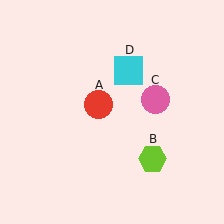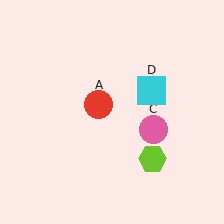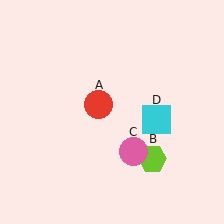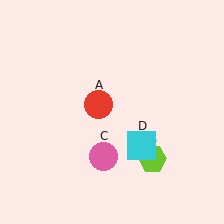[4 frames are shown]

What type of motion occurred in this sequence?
The pink circle (object C), cyan square (object D) rotated clockwise around the center of the scene.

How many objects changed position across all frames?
2 objects changed position: pink circle (object C), cyan square (object D).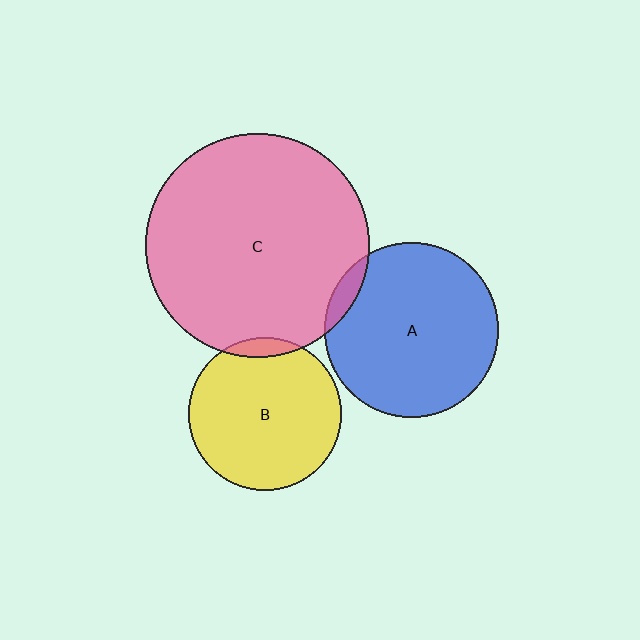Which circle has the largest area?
Circle C (pink).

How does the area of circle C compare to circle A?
Approximately 1.7 times.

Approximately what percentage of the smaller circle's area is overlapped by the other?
Approximately 5%.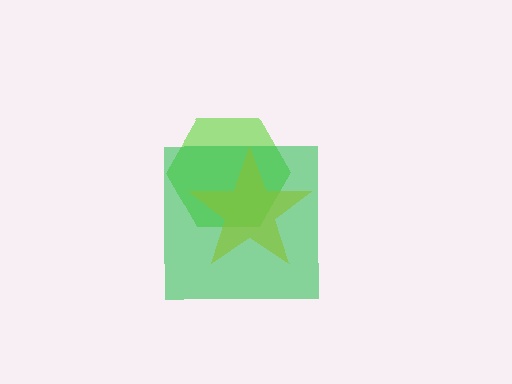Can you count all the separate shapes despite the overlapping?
Yes, there are 3 separate shapes.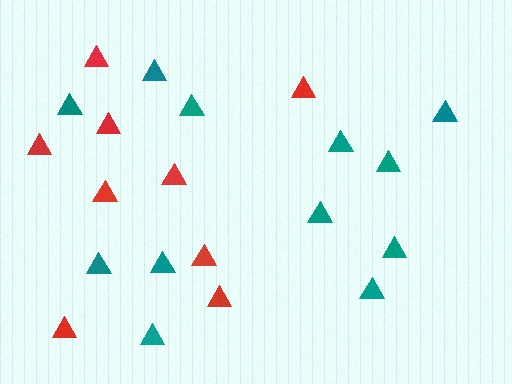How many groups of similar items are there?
There are 2 groups: one group of red triangles (9) and one group of teal triangles (12).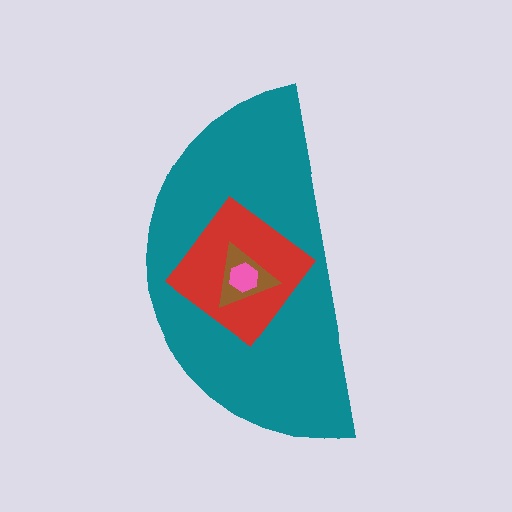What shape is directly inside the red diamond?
The brown triangle.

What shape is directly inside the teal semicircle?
The red diamond.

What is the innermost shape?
The pink hexagon.